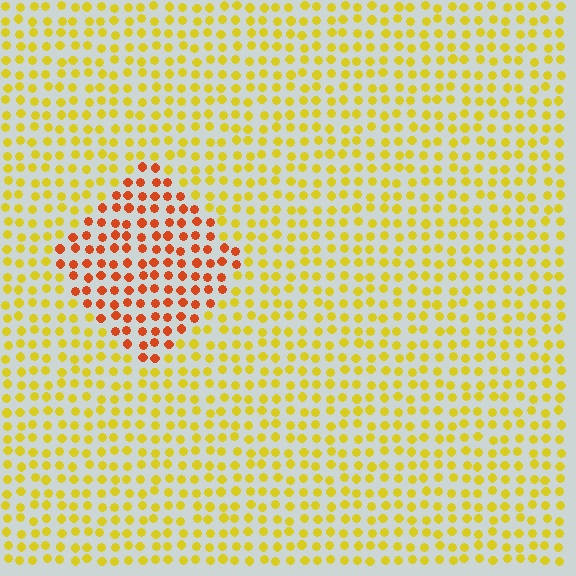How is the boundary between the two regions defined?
The boundary is defined purely by a slight shift in hue (about 43 degrees). Spacing, size, and orientation are identical on both sides.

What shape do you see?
I see a diamond.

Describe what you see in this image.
The image is filled with small yellow elements in a uniform arrangement. A diamond-shaped region is visible where the elements are tinted to a slightly different hue, forming a subtle color boundary.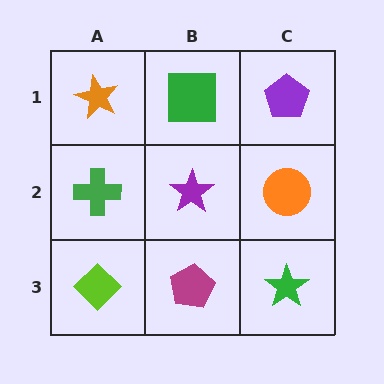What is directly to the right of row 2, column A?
A purple star.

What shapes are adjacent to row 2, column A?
An orange star (row 1, column A), a lime diamond (row 3, column A), a purple star (row 2, column B).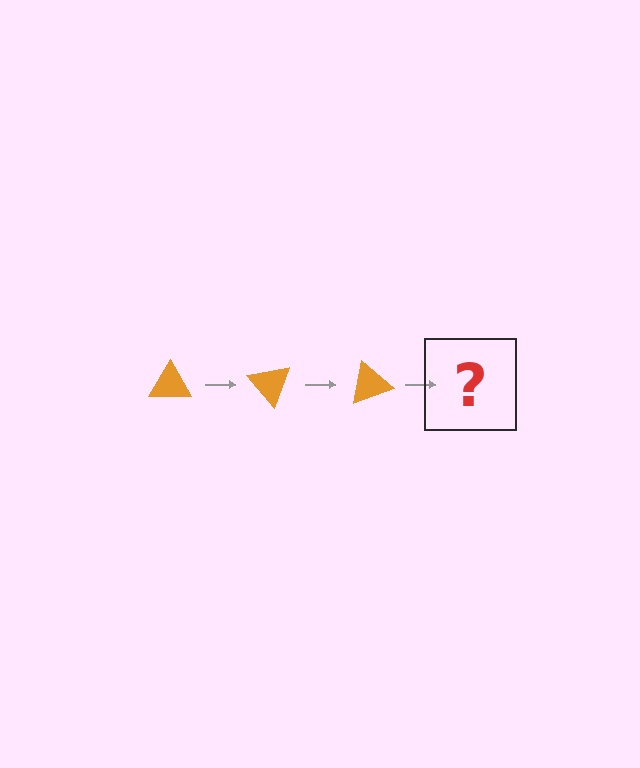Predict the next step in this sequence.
The next step is an orange triangle rotated 150 degrees.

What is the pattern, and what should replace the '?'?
The pattern is that the triangle rotates 50 degrees each step. The '?' should be an orange triangle rotated 150 degrees.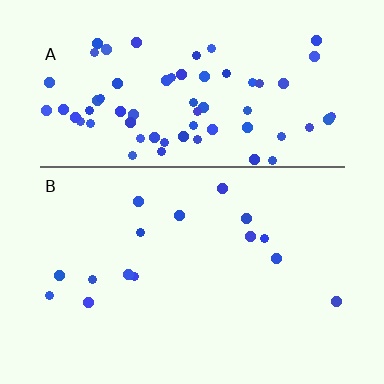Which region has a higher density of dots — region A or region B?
A (the top).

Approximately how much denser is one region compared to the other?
Approximately 4.6× — region A over region B.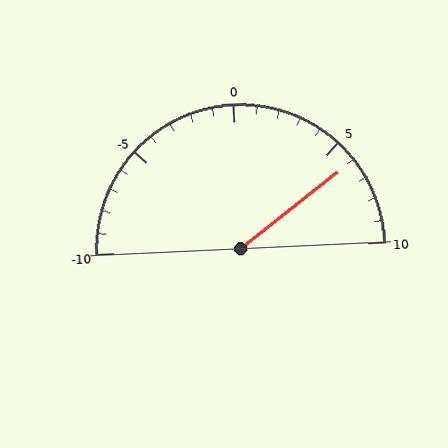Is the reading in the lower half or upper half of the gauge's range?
The reading is in the upper half of the range (-10 to 10).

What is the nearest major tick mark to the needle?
The nearest major tick mark is 5.